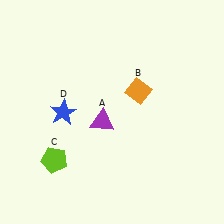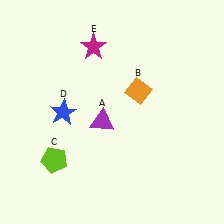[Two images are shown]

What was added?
A magenta star (E) was added in Image 2.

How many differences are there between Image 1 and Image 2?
There is 1 difference between the two images.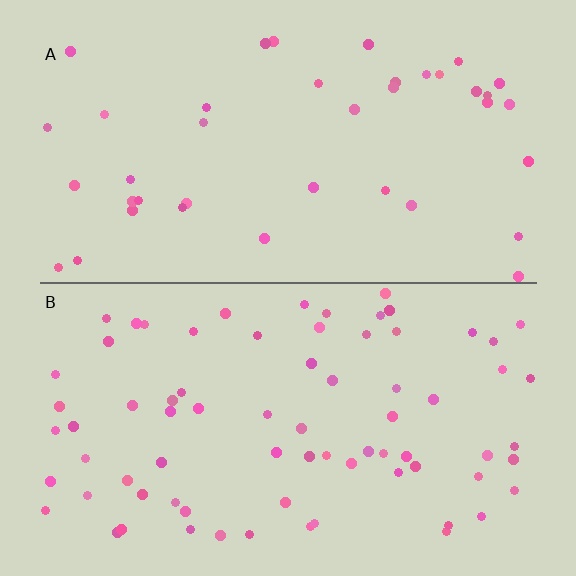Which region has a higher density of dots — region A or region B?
B (the bottom).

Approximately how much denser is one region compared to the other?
Approximately 1.9× — region B over region A.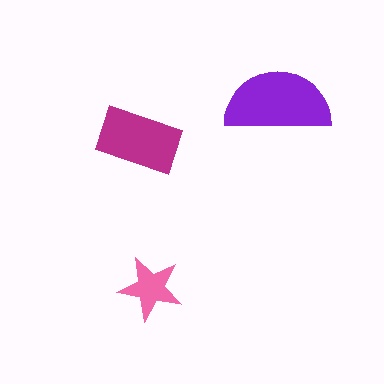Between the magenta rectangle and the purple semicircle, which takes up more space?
The purple semicircle.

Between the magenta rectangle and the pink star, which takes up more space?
The magenta rectangle.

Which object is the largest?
The purple semicircle.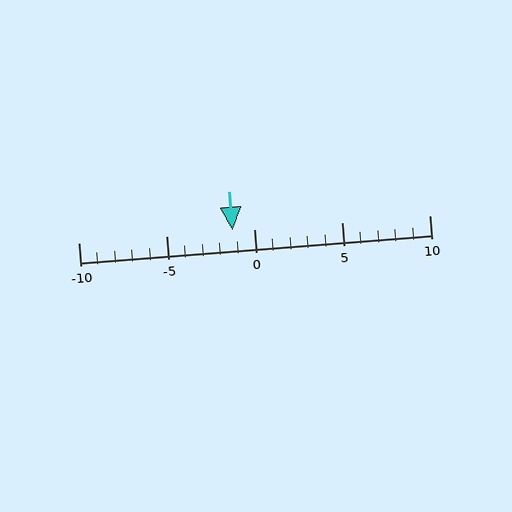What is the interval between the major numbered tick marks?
The major tick marks are spaced 5 units apart.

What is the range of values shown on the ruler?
The ruler shows values from -10 to 10.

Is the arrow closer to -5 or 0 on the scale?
The arrow is closer to 0.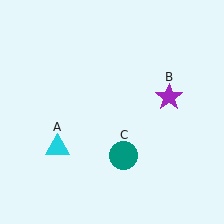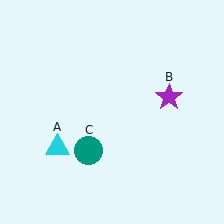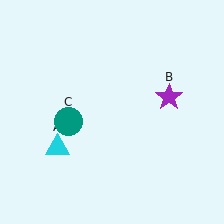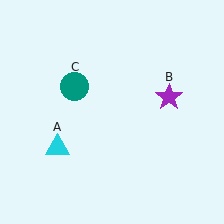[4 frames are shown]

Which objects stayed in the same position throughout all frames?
Cyan triangle (object A) and purple star (object B) remained stationary.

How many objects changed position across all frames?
1 object changed position: teal circle (object C).